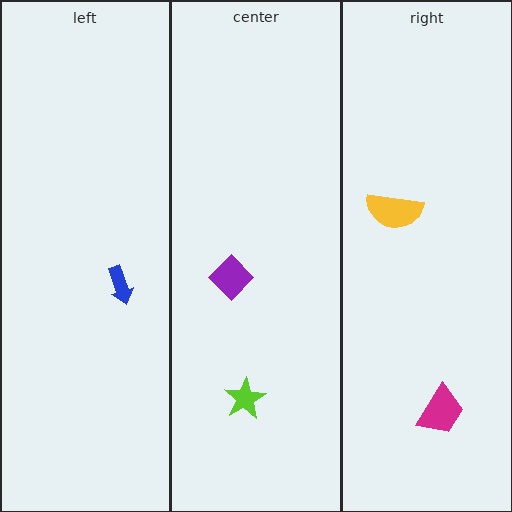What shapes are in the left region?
The blue arrow.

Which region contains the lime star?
The center region.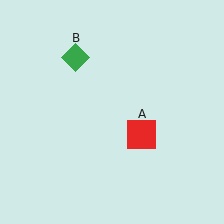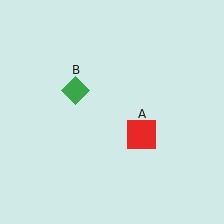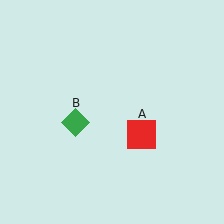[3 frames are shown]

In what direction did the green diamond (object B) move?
The green diamond (object B) moved down.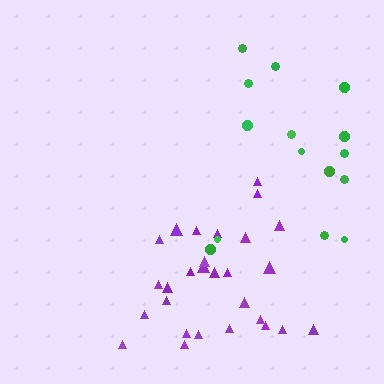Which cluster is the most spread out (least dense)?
Green.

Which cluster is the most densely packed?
Purple.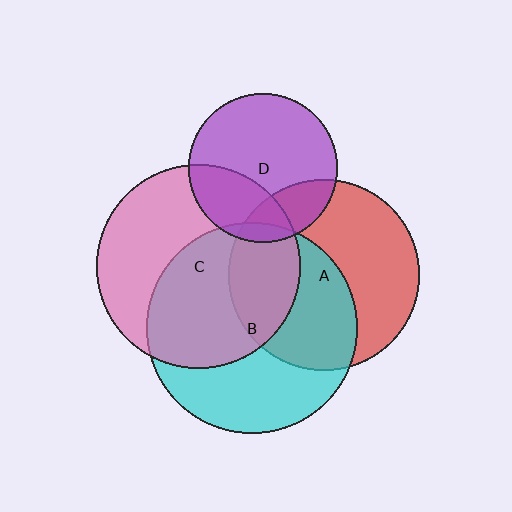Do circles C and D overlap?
Yes.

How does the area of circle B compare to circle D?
Approximately 2.0 times.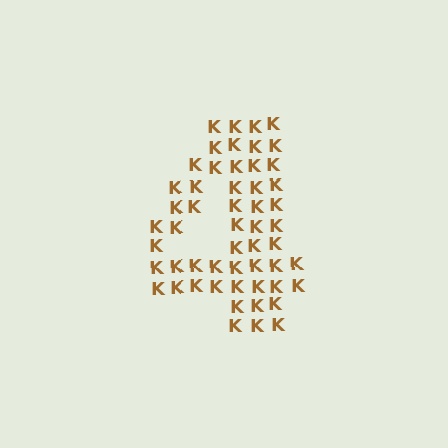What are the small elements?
The small elements are letter K's.